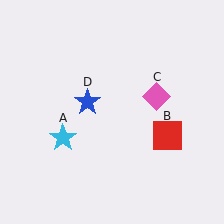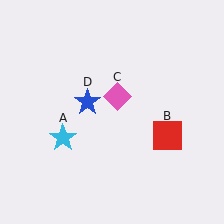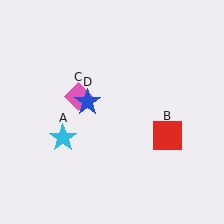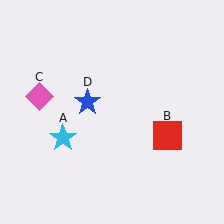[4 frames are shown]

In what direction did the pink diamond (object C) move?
The pink diamond (object C) moved left.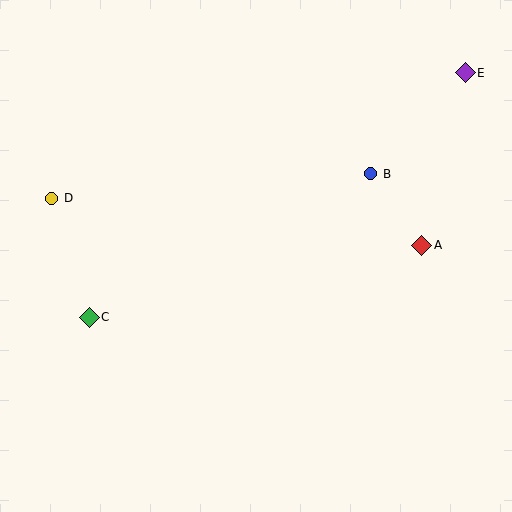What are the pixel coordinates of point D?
Point D is at (52, 198).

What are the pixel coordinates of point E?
Point E is at (465, 73).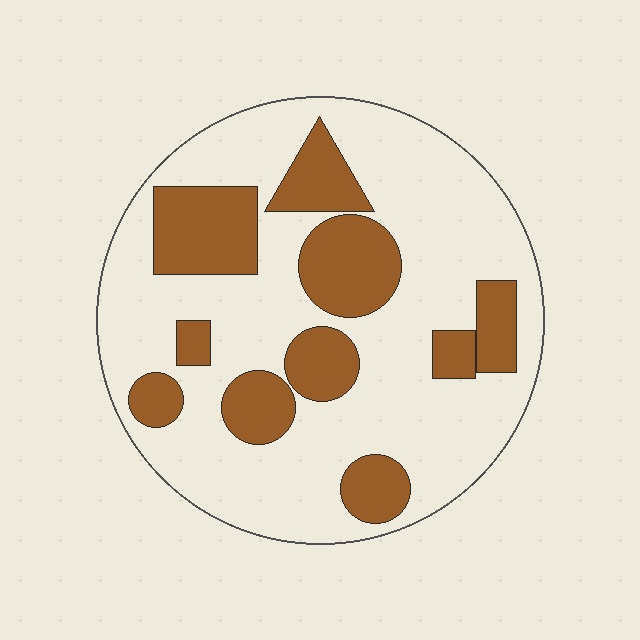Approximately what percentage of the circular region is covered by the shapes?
Approximately 30%.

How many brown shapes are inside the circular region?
10.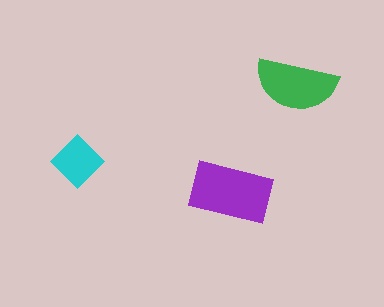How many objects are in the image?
There are 3 objects in the image.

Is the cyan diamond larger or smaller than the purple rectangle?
Smaller.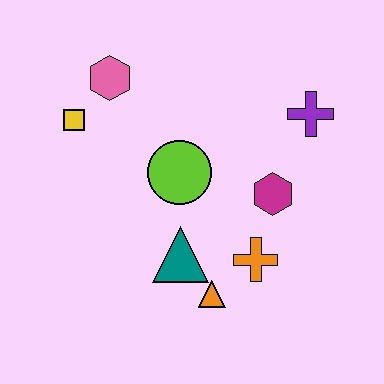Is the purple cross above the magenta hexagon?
Yes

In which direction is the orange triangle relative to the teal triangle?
The orange triangle is below the teal triangle.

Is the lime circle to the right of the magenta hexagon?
No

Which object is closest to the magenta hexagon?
The orange cross is closest to the magenta hexagon.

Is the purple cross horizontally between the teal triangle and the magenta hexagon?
No